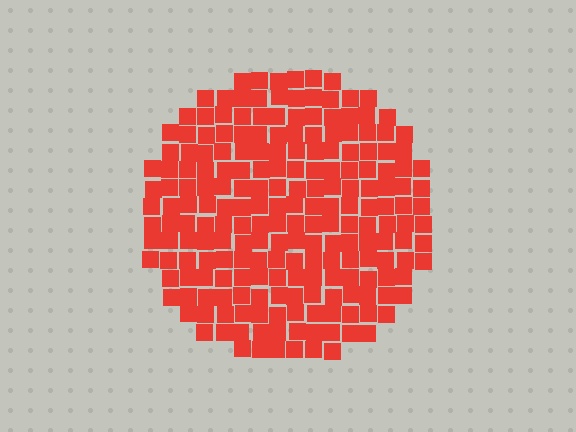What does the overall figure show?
The overall figure shows a circle.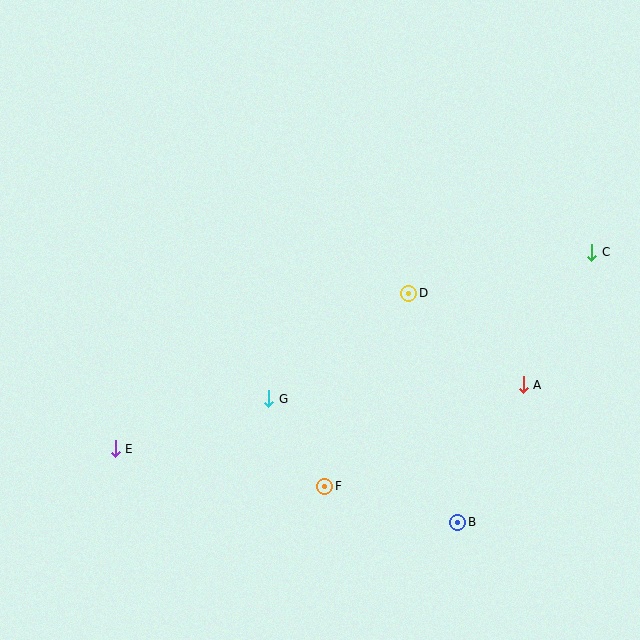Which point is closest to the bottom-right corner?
Point B is closest to the bottom-right corner.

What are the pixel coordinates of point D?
Point D is at (409, 293).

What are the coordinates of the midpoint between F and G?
The midpoint between F and G is at (297, 442).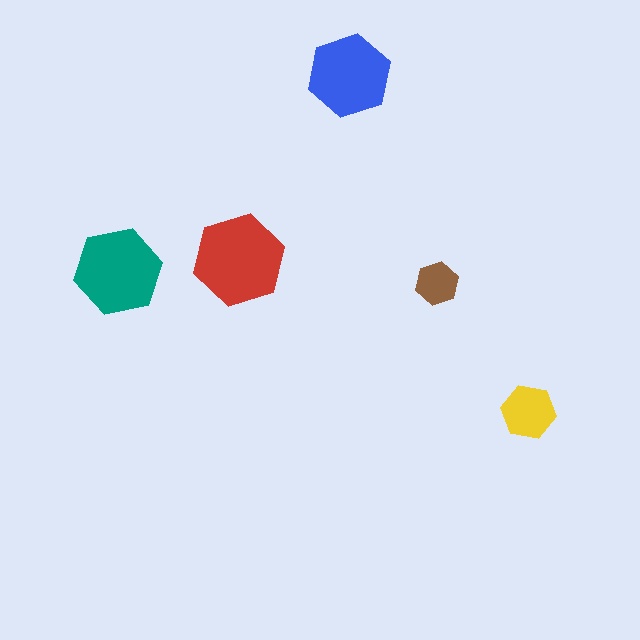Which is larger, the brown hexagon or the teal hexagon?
The teal one.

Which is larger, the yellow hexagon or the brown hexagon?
The yellow one.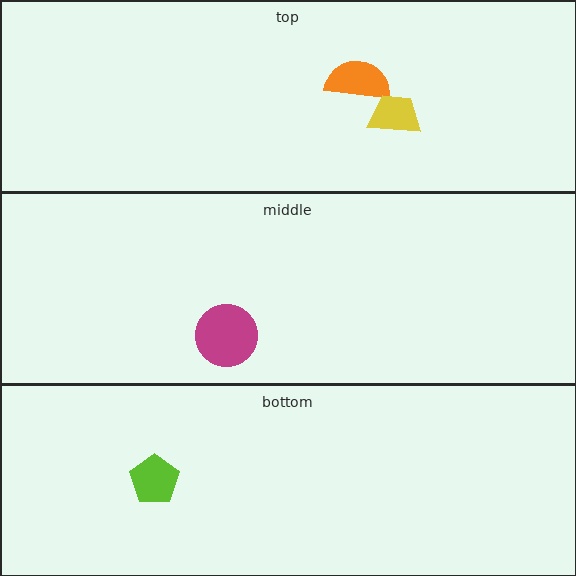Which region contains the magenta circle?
The middle region.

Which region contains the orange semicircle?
The top region.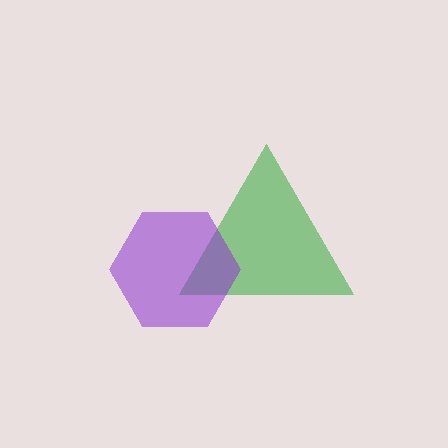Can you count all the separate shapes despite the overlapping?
Yes, there are 2 separate shapes.